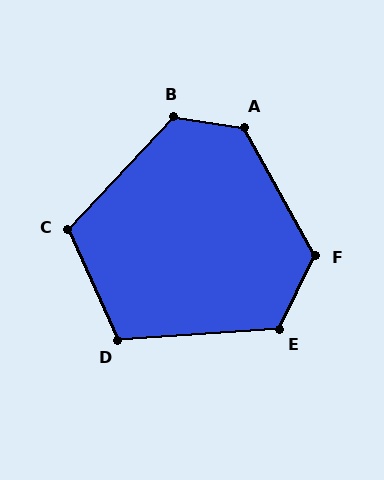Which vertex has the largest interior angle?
A, at approximately 127 degrees.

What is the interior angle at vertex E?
Approximately 120 degrees (obtuse).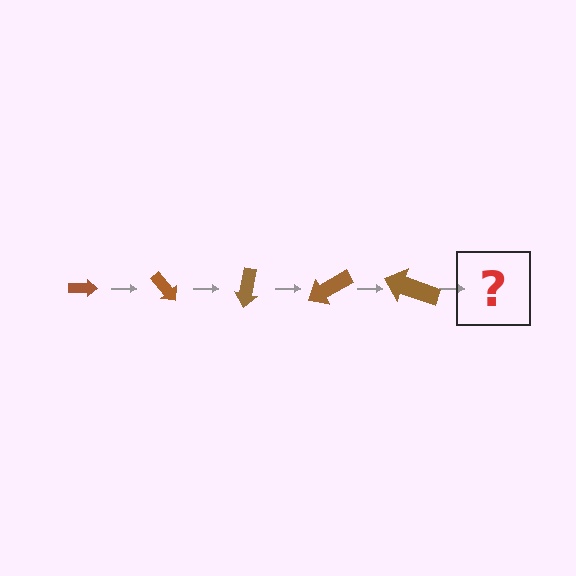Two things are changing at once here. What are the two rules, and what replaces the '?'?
The two rules are that the arrow grows larger each step and it rotates 50 degrees each step. The '?' should be an arrow, larger than the previous one and rotated 250 degrees from the start.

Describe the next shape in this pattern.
It should be an arrow, larger than the previous one and rotated 250 degrees from the start.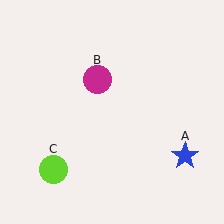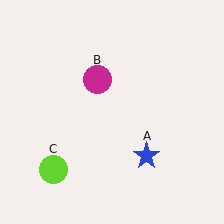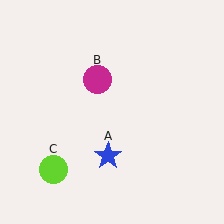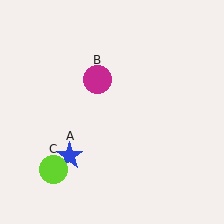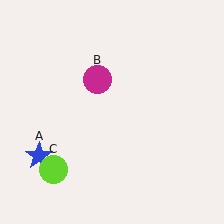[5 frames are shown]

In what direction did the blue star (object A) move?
The blue star (object A) moved left.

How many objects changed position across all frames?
1 object changed position: blue star (object A).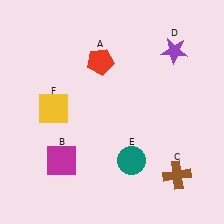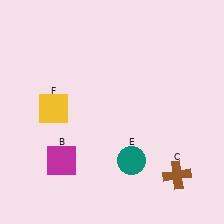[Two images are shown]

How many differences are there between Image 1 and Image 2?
There are 2 differences between the two images.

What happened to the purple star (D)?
The purple star (D) was removed in Image 2. It was in the top-right area of Image 1.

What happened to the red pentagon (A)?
The red pentagon (A) was removed in Image 2. It was in the top-left area of Image 1.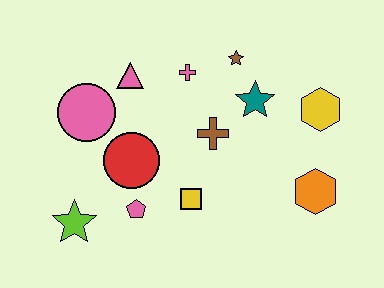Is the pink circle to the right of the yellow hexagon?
No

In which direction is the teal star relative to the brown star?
The teal star is below the brown star.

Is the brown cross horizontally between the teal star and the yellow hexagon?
No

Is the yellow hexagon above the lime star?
Yes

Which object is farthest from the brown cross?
The lime star is farthest from the brown cross.